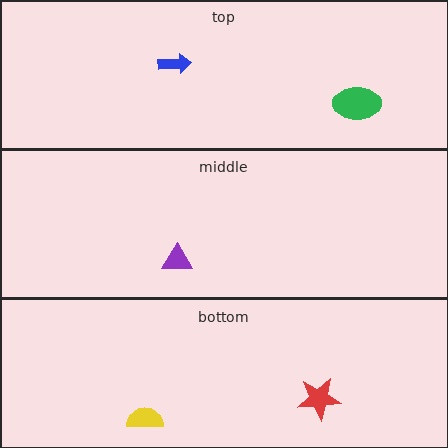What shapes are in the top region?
The blue arrow, the green ellipse.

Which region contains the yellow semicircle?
The bottom region.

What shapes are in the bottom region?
The yellow semicircle, the red star.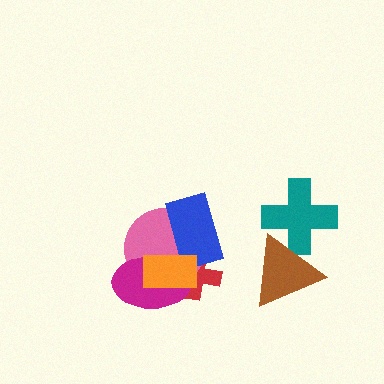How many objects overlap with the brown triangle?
1 object overlaps with the brown triangle.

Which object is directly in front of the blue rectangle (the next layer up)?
The magenta ellipse is directly in front of the blue rectangle.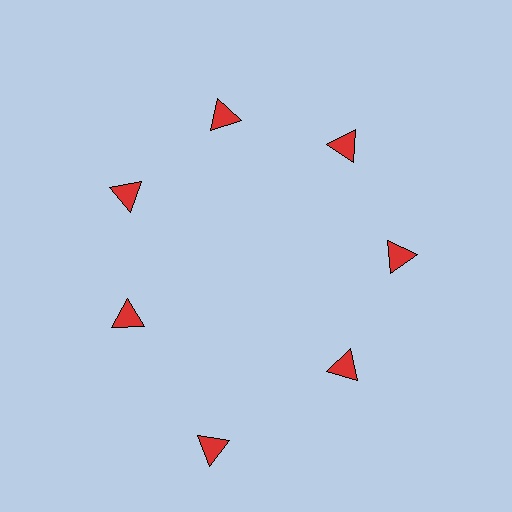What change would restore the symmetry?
The symmetry would be restored by moving it inward, back onto the ring so that all 7 triangles sit at equal angles and equal distance from the center.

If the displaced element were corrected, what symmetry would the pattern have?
It would have 7-fold rotational symmetry — the pattern would map onto itself every 51 degrees.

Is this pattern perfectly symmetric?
No. The 7 red triangles are arranged in a ring, but one element near the 6 o'clock position is pushed outward from the center, breaking the 7-fold rotational symmetry.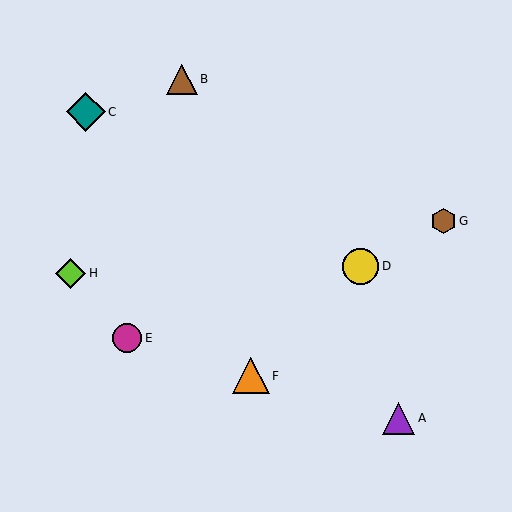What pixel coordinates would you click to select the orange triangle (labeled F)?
Click at (251, 376) to select the orange triangle F.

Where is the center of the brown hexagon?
The center of the brown hexagon is at (444, 221).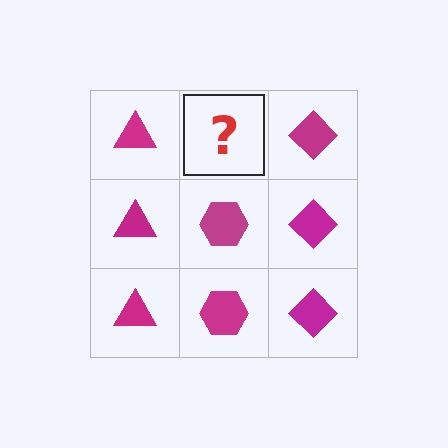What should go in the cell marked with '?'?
The missing cell should contain a magenta hexagon.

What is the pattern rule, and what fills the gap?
The rule is that each column has a consistent shape. The gap should be filled with a magenta hexagon.